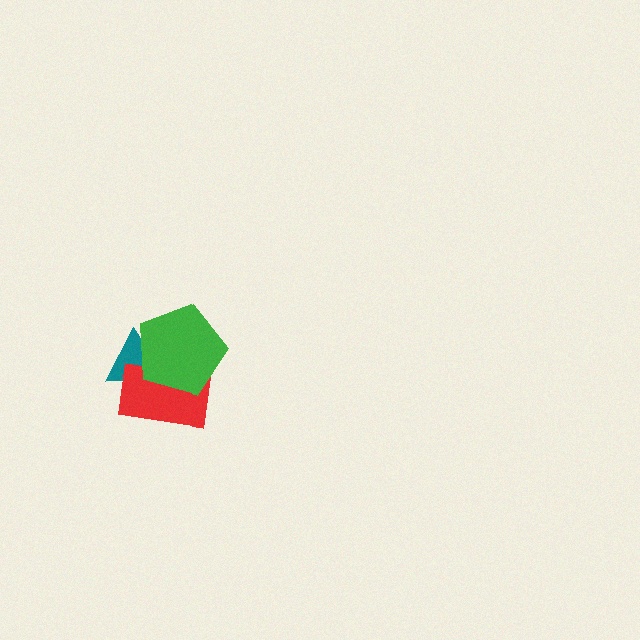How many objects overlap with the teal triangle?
2 objects overlap with the teal triangle.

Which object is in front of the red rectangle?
The green pentagon is in front of the red rectangle.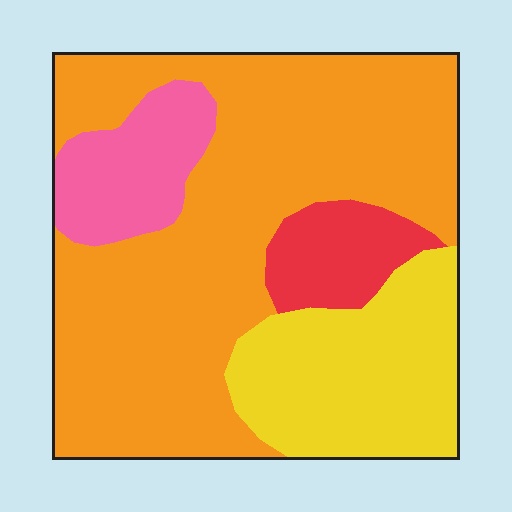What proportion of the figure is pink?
Pink covers about 10% of the figure.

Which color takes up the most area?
Orange, at roughly 60%.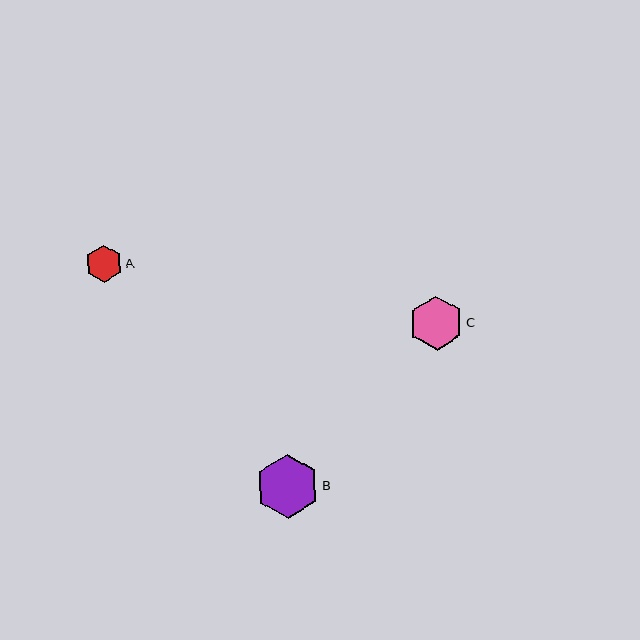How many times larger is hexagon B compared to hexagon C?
Hexagon B is approximately 1.2 times the size of hexagon C.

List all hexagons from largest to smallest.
From largest to smallest: B, C, A.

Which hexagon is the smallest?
Hexagon A is the smallest with a size of approximately 37 pixels.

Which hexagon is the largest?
Hexagon B is the largest with a size of approximately 64 pixels.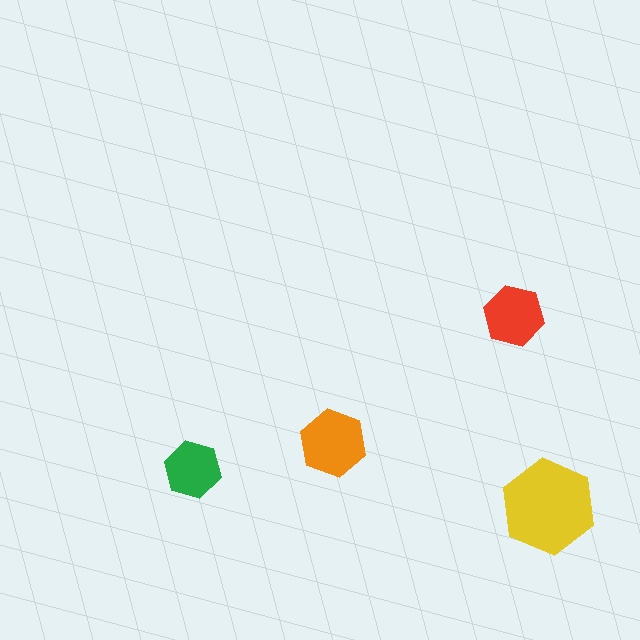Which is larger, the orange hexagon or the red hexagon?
The orange one.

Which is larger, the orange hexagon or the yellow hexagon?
The yellow one.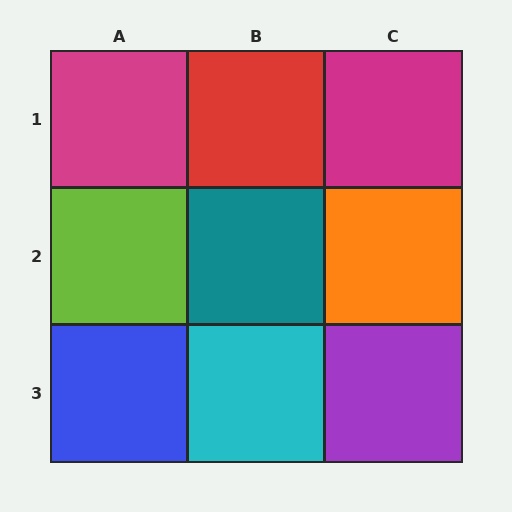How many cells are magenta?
2 cells are magenta.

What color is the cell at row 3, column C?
Purple.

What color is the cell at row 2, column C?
Orange.